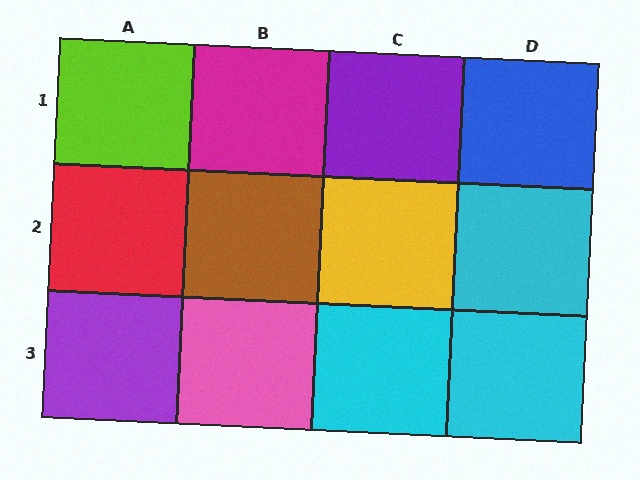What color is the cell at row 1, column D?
Blue.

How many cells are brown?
1 cell is brown.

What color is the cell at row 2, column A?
Red.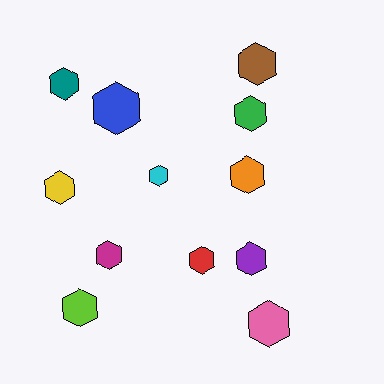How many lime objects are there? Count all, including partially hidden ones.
There is 1 lime object.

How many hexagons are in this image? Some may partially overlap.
There are 12 hexagons.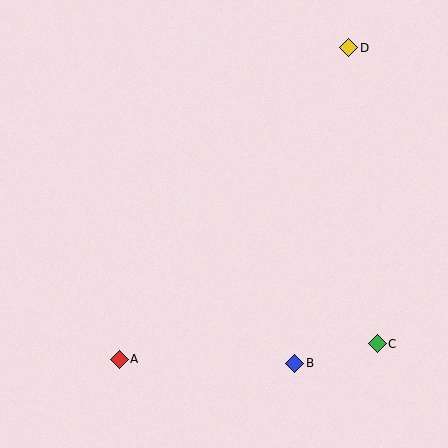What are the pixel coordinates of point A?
Point A is at (119, 359).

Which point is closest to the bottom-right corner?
Point C is closest to the bottom-right corner.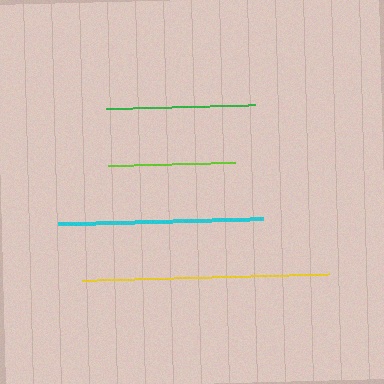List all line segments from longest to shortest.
From longest to shortest: yellow, cyan, green, lime.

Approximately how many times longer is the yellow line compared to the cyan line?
The yellow line is approximately 1.2 times the length of the cyan line.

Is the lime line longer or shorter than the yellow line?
The yellow line is longer than the lime line.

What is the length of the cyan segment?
The cyan segment is approximately 205 pixels long.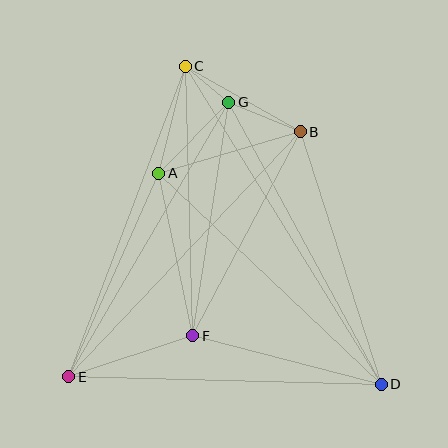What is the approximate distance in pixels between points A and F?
The distance between A and F is approximately 166 pixels.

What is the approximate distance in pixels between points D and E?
The distance between D and E is approximately 313 pixels.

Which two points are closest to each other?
Points C and G are closest to each other.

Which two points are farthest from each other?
Points C and D are farthest from each other.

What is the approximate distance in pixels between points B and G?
The distance between B and G is approximately 77 pixels.